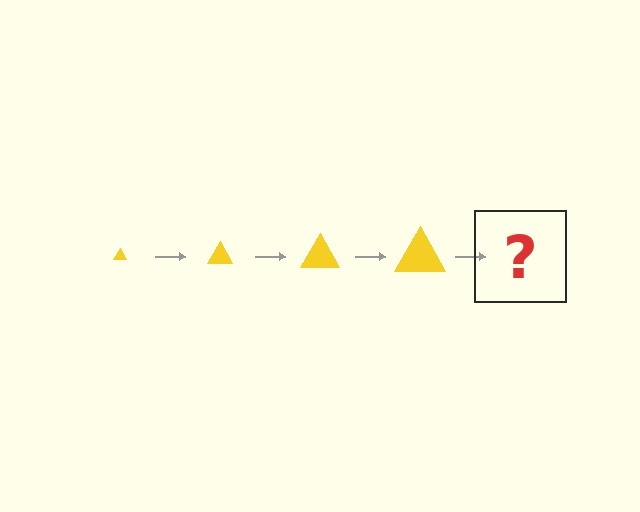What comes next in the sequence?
The next element should be a yellow triangle, larger than the previous one.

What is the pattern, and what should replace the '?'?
The pattern is that the triangle gets progressively larger each step. The '?' should be a yellow triangle, larger than the previous one.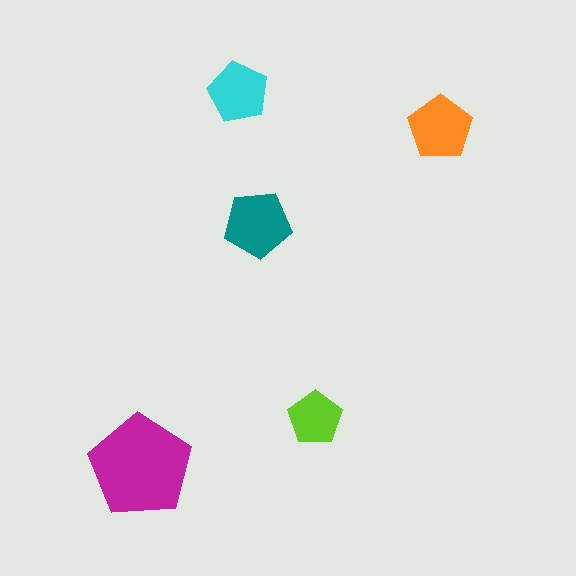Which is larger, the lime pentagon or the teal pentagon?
The teal one.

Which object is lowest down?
The magenta pentagon is bottommost.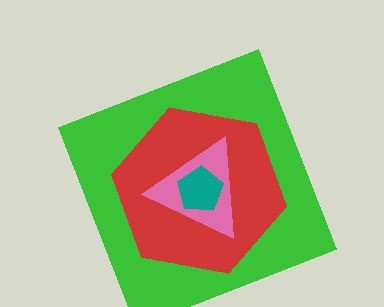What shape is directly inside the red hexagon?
The pink triangle.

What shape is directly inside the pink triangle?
The teal pentagon.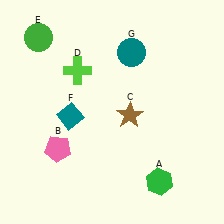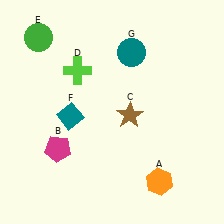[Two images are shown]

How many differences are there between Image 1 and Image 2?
There are 2 differences between the two images.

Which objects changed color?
A changed from green to orange. B changed from pink to magenta.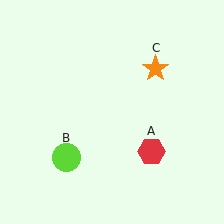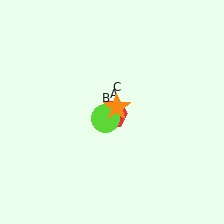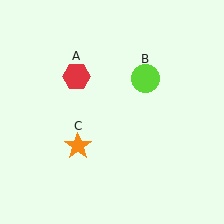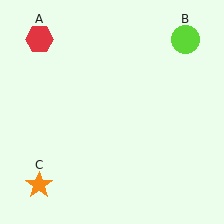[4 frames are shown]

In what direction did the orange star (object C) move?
The orange star (object C) moved down and to the left.